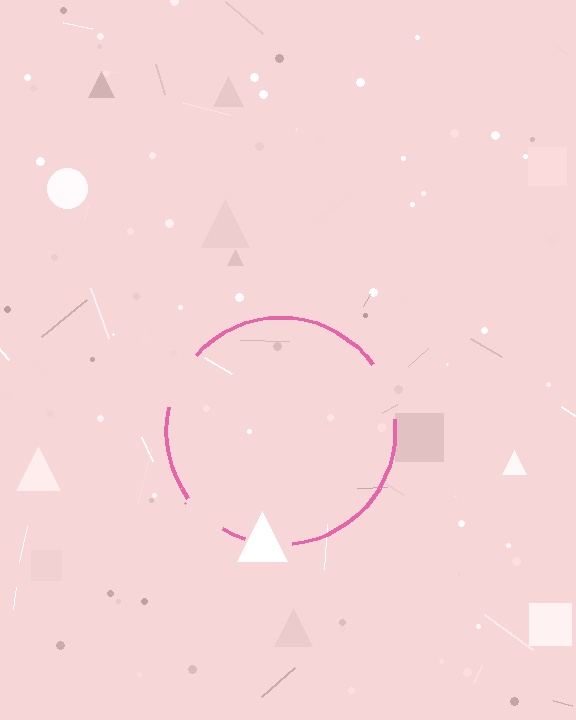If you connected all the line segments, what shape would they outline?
They would outline a circle.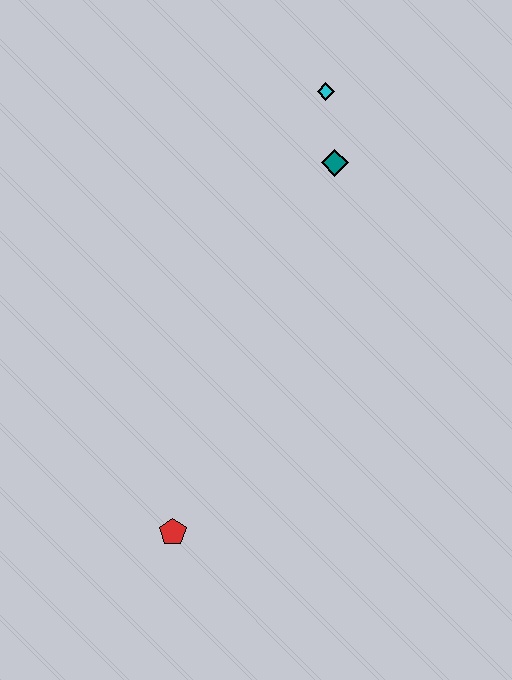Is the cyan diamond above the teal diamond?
Yes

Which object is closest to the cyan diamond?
The teal diamond is closest to the cyan diamond.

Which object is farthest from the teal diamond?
The red pentagon is farthest from the teal diamond.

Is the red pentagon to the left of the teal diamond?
Yes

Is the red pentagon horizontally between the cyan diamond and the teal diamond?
No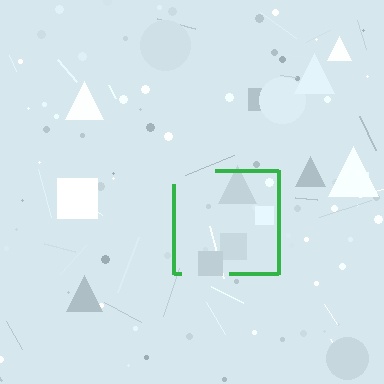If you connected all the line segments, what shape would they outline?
They would outline a square.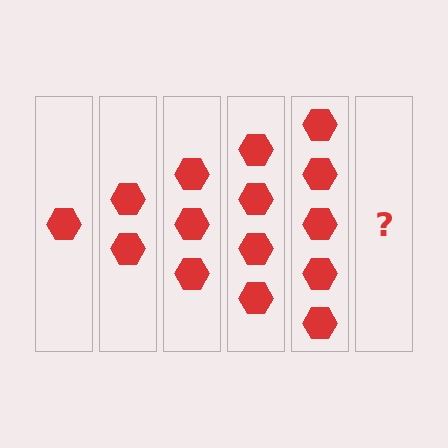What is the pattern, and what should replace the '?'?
The pattern is that each step adds one more hexagon. The '?' should be 6 hexagons.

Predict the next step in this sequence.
The next step is 6 hexagons.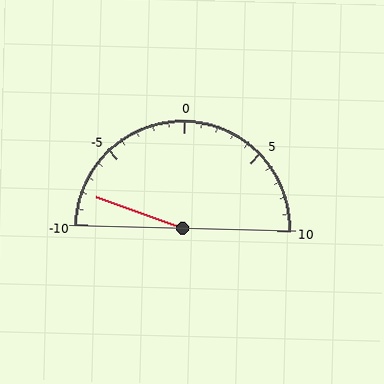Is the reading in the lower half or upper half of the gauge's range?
The reading is in the lower half of the range (-10 to 10).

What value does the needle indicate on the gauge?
The needle indicates approximately -8.